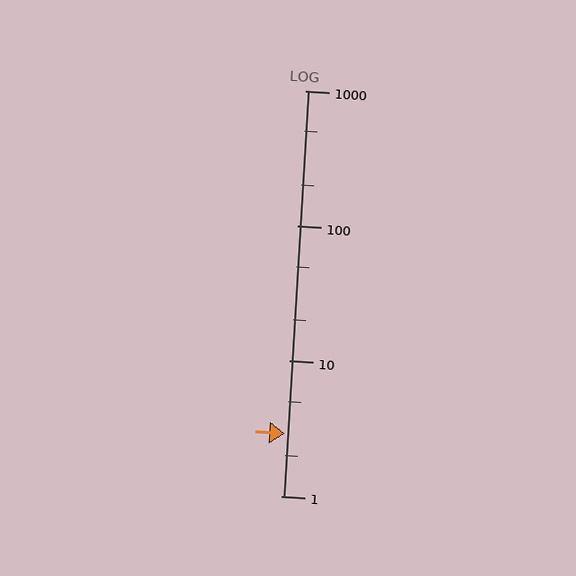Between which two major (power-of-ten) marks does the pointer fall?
The pointer is between 1 and 10.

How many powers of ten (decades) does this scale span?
The scale spans 3 decades, from 1 to 1000.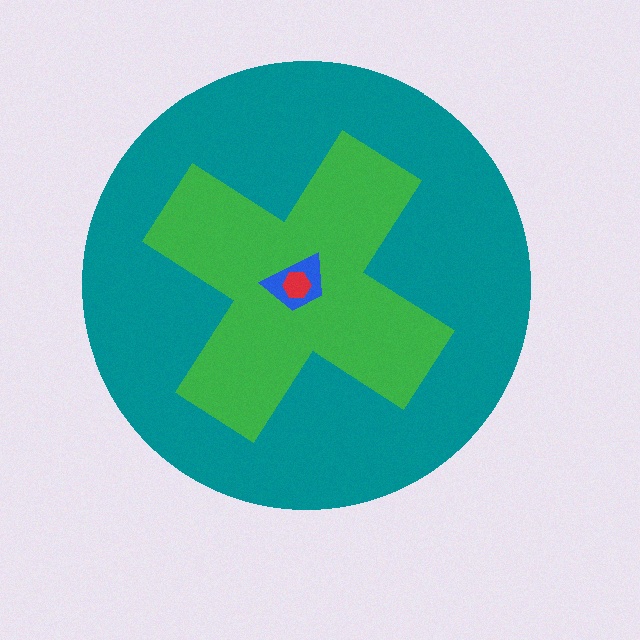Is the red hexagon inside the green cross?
Yes.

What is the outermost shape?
The teal circle.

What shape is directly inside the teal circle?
The green cross.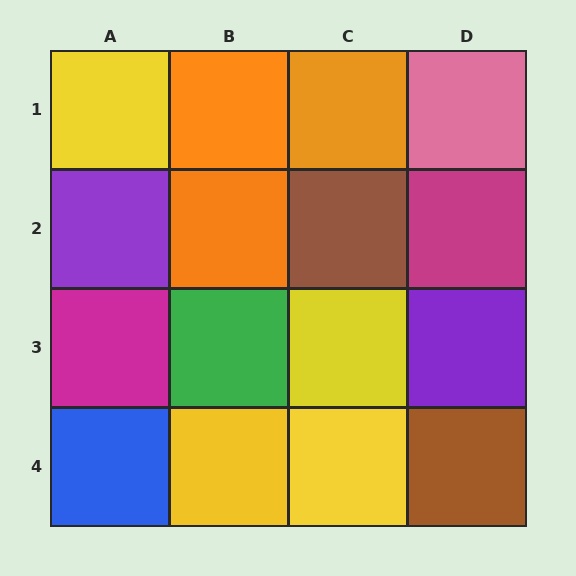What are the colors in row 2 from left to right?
Purple, orange, brown, magenta.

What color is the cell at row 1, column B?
Orange.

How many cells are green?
1 cell is green.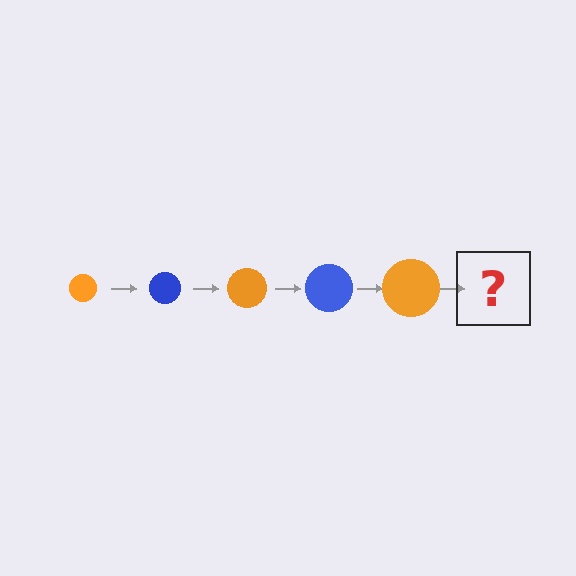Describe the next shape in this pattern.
It should be a blue circle, larger than the previous one.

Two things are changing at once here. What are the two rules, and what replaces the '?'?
The two rules are that the circle grows larger each step and the color cycles through orange and blue. The '?' should be a blue circle, larger than the previous one.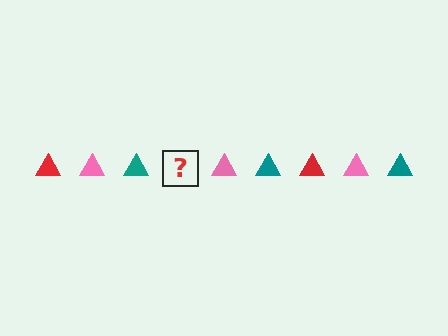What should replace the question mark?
The question mark should be replaced with a red triangle.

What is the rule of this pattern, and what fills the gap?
The rule is that the pattern cycles through red, pink, teal triangles. The gap should be filled with a red triangle.